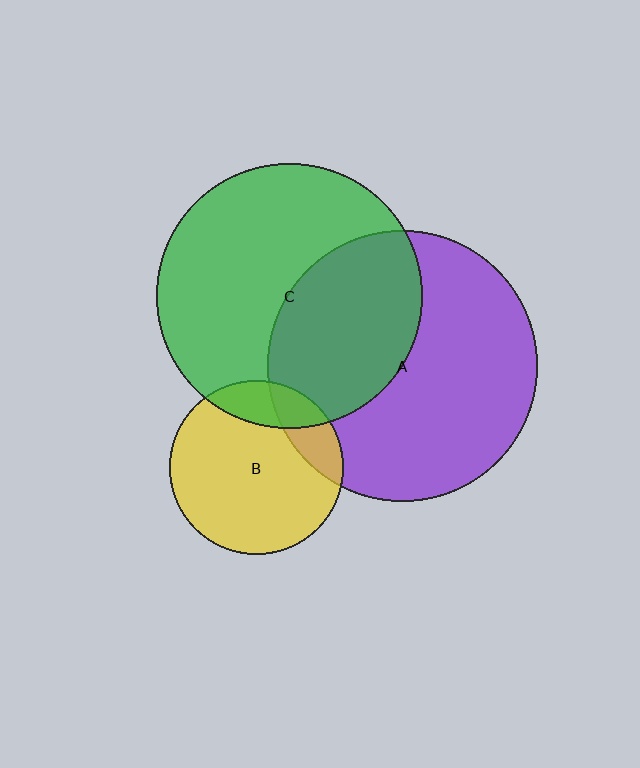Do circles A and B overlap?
Yes.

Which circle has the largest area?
Circle A (purple).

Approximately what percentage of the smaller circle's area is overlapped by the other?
Approximately 15%.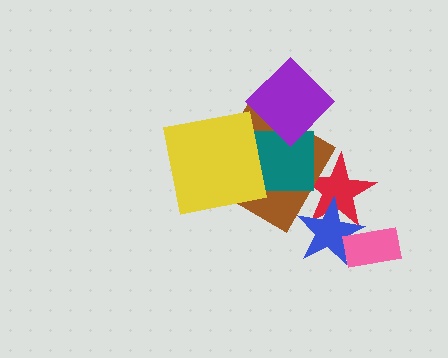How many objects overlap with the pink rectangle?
1 object overlaps with the pink rectangle.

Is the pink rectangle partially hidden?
No, no other shape covers it.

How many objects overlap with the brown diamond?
4 objects overlap with the brown diamond.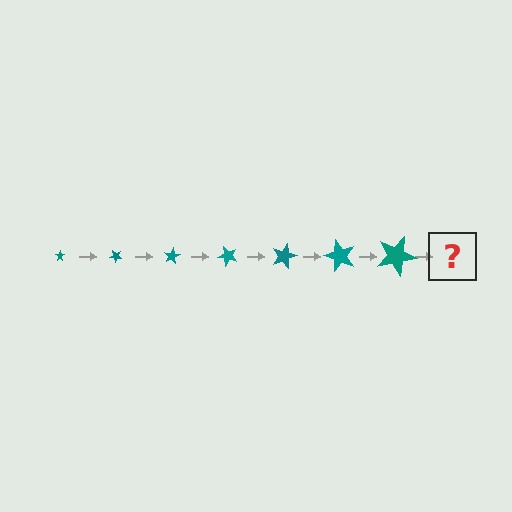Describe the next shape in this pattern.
It should be a star, larger than the previous one and rotated 280 degrees from the start.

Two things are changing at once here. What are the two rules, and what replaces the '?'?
The two rules are that the star grows larger each step and it rotates 40 degrees each step. The '?' should be a star, larger than the previous one and rotated 280 degrees from the start.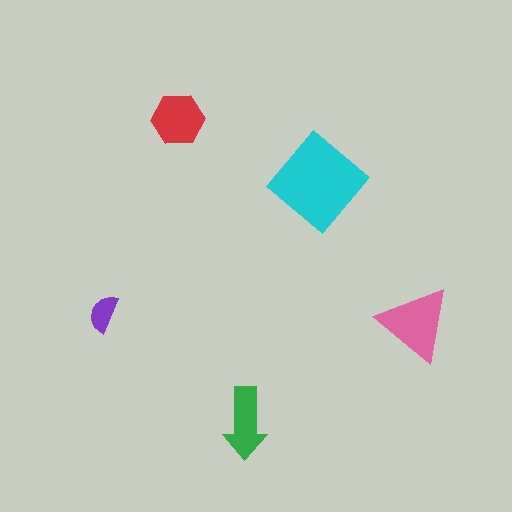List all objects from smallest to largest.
The purple semicircle, the green arrow, the red hexagon, the pink triangle, the cyan diamond.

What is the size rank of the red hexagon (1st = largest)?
3rd.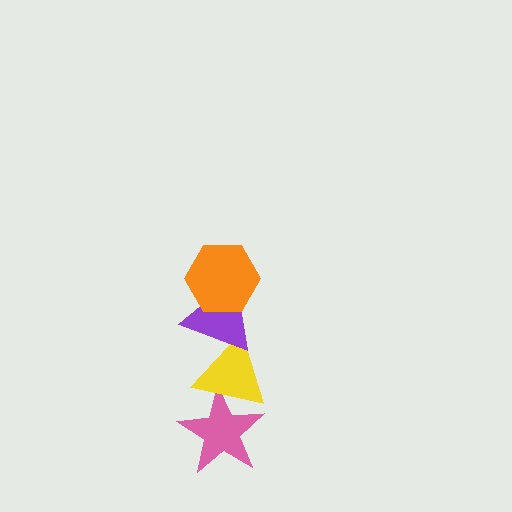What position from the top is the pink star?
The pink star is 4th from the top.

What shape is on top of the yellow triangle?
The purple triangle is on top of the yellow triangle.